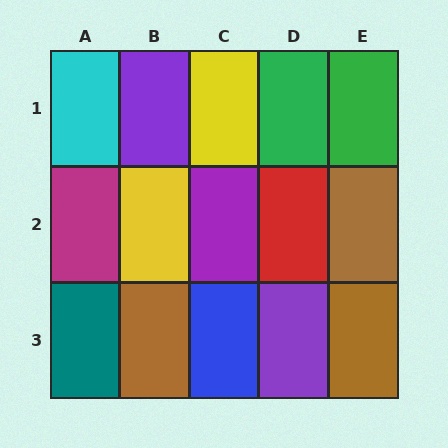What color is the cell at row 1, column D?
Green.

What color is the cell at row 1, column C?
Yellow.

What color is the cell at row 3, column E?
Brown.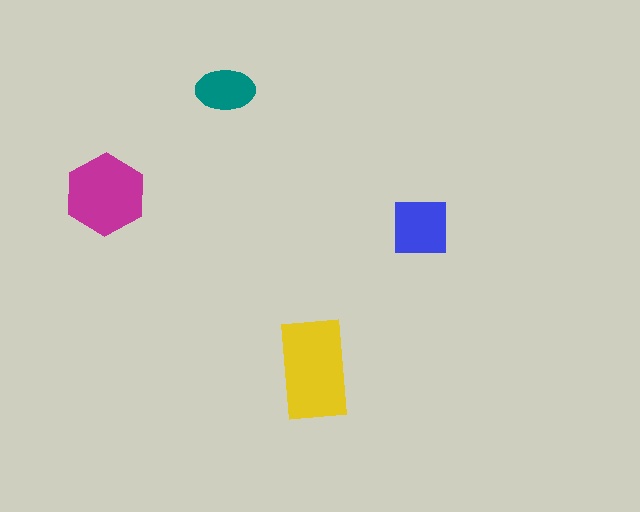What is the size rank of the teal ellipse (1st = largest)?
4th.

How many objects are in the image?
There are 4 objects in the image.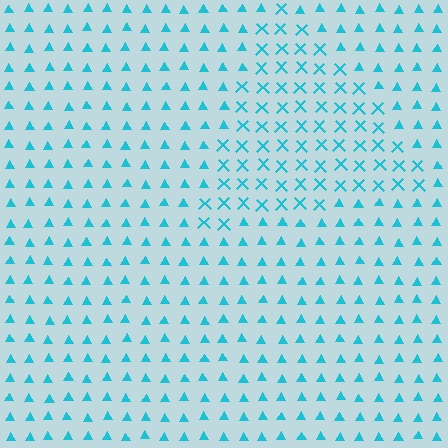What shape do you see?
I see a triangle.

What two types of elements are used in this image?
The image uses X marks inside the triangle region and triangles outside it.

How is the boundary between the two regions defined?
The boundary is defined by a change in element shape: X marks inside vs. triangles outside. All elements share the same color and spacing.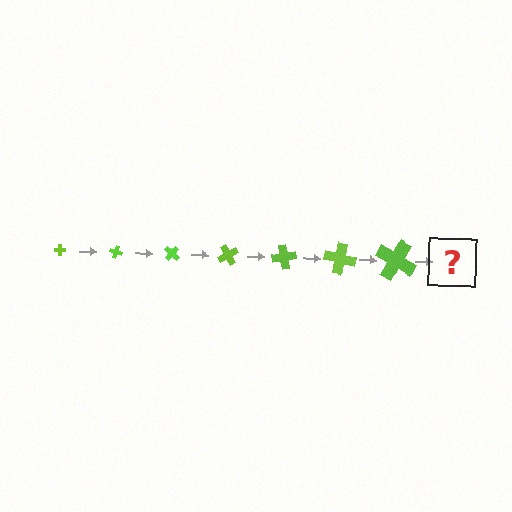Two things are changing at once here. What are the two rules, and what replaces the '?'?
The two rules are that the cross grows larger each step and it rotates 20 degrees each step. The '?' should be a cross, larger than the previous one and rotated 140 degrees from the start.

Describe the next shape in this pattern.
It should be a cross, larger than the previous one and rotated 140 degrees from the start.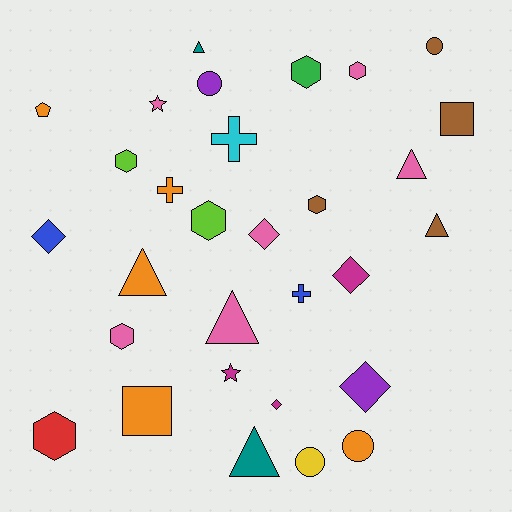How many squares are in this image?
There are 2 squares.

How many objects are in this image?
There are 30 objects.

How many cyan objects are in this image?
There is 1 cyan object.